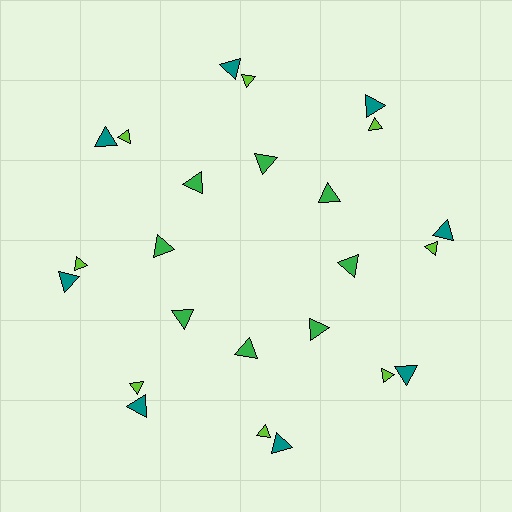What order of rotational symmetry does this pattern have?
This pattern has 8-fold rotational symmetry.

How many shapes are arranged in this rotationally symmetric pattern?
There are 24 shapes, arranged in 8 groups of 3.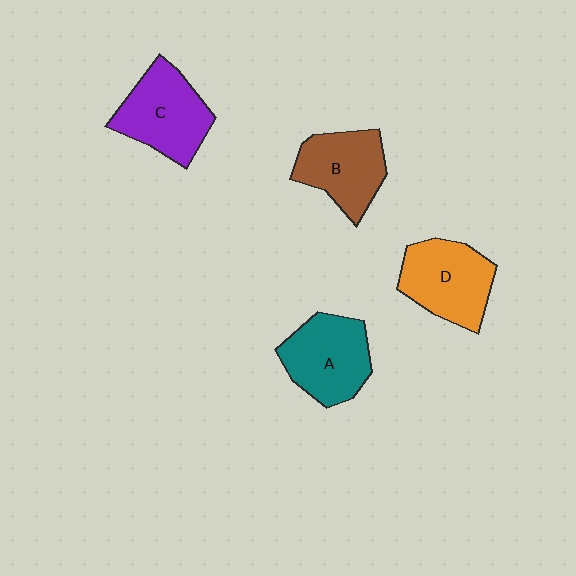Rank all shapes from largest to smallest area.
From largest to smallest: C (purple), D (orange), A (teal), B (brown).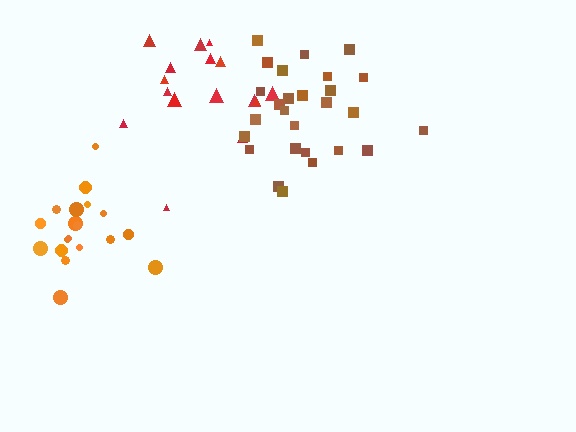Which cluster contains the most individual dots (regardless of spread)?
Brown (28).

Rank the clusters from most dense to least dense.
orange, brown, red.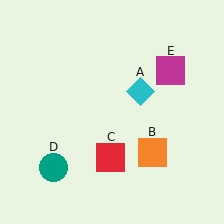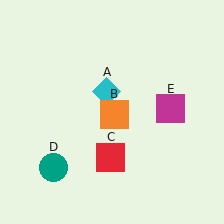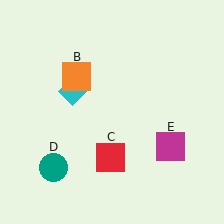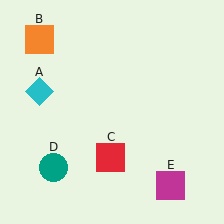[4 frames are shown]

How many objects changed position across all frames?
3 objects changed position: cyan diamond (object A), orange square (object B), magenta square (object E).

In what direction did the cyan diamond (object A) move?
The cyan diamond (object A) moved left.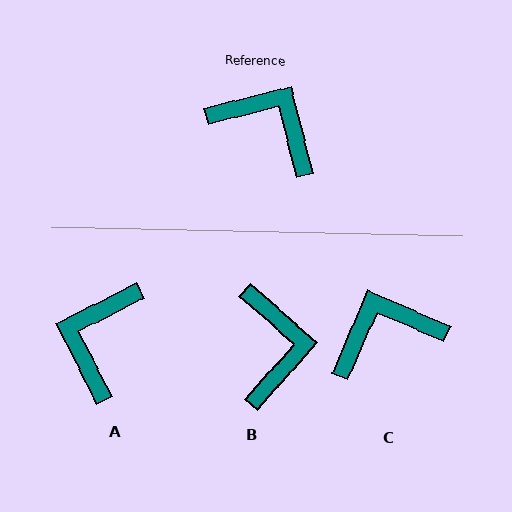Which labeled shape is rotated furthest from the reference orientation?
A, about 102 degrees away.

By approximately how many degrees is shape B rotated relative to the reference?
Approximately 56 degrees clockwise.